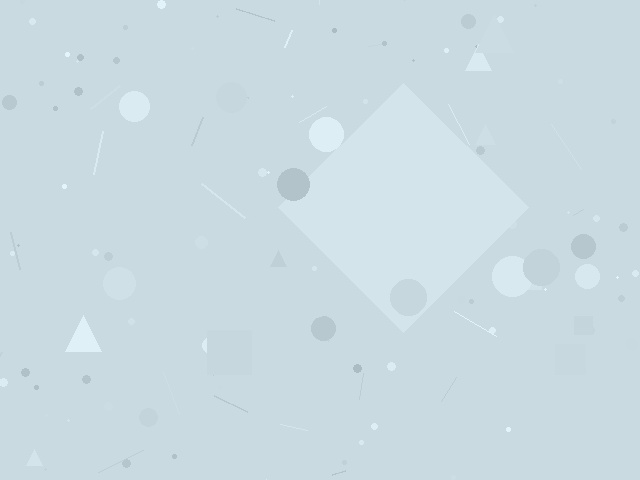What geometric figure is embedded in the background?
A diamond is embedded in the background.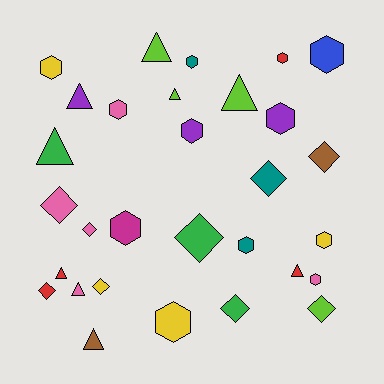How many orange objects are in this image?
There are no orange objects.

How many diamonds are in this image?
There are 9 diamonds.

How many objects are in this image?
There are 30 objects.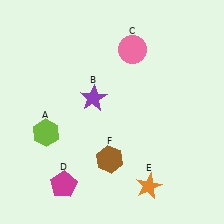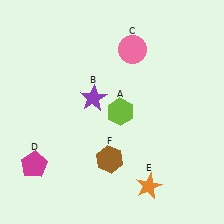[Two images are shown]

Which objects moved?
The objects that moved are: the lime hexagon (A), the magenta pentagon (D).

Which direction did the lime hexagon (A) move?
The lime hexagon (A) moved right.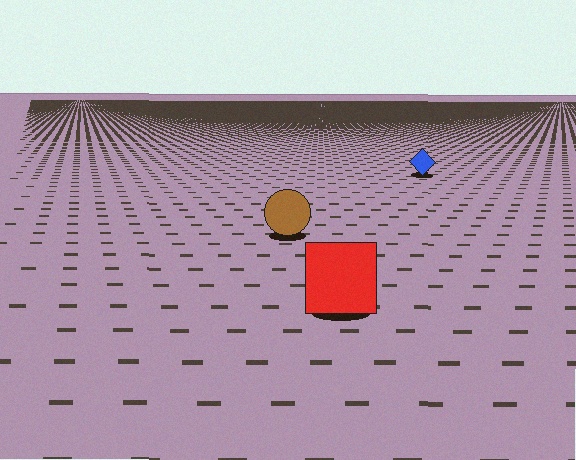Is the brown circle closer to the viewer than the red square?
No. The red square is closer — you can tell from the texture gradient: the ground texture is coarser near it.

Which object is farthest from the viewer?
The blue diamond is farthest from the viewer. It appears smaller and the ground texture around it is denser.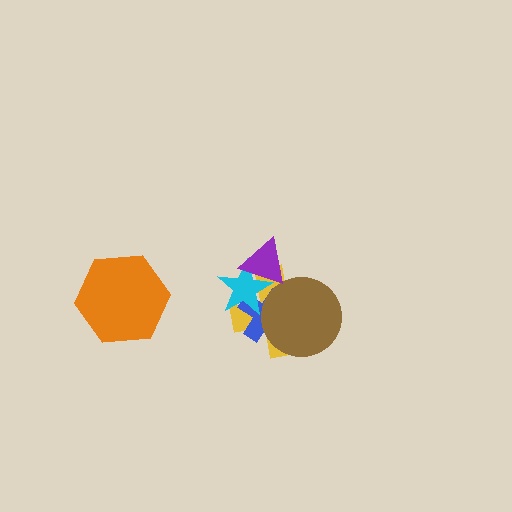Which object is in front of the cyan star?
The purple triangle is in front of the cyan star.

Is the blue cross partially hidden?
Yes, it is partially covered by another shape.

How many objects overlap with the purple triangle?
2 objects overlap with the purple triangle.